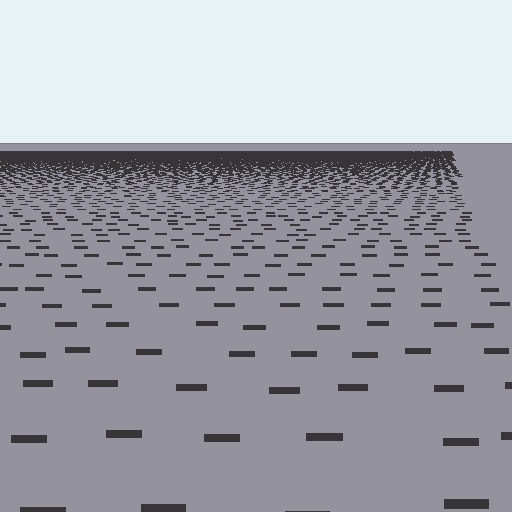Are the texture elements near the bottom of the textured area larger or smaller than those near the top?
Larger. Near the bottom, elements are closer to the viewer and appear at a bigger on-screen size.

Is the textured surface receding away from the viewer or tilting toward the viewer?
The surface is receding away from the viewer. Texture elements get smaller and denser toward the top.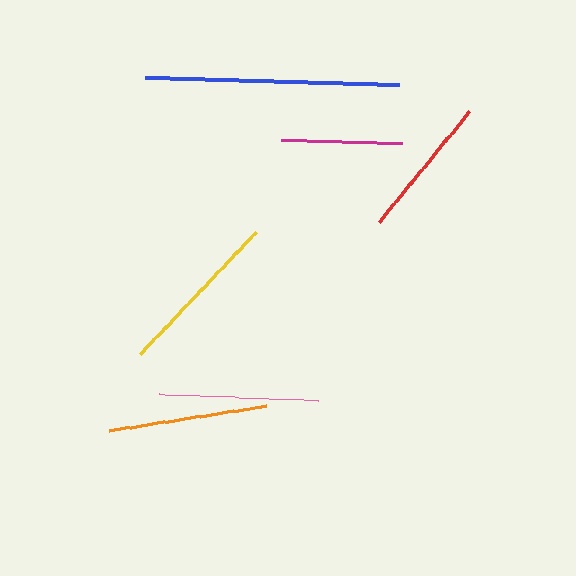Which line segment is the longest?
The blue line is the longest at approximately 253 pixels.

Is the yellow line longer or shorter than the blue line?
The blue line is longer than the yellow line.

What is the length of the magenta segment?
The magenta segment is approximately 121 pixels long.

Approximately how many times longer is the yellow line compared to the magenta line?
The yellow line is approximately 1.4 times the length of the magenta line.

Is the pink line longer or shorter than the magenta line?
The pink line is longer than the magenta line.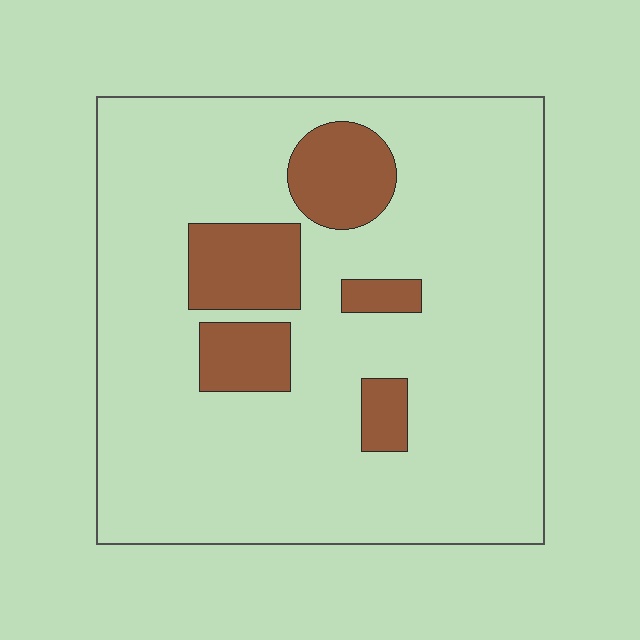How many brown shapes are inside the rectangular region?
5.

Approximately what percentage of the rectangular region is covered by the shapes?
Approximately 15%.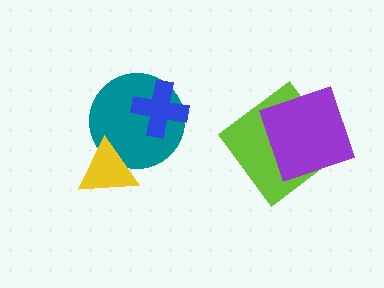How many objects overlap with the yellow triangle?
1 object overlaps with the yellow triangle.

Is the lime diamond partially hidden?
Yes, it is partially covered by another shape.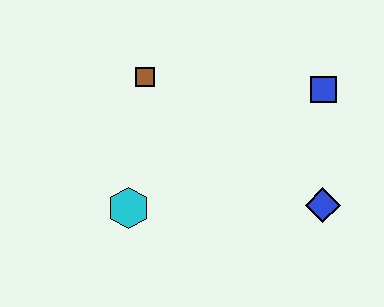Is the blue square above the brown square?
No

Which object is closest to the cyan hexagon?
The brown square is closest to the cyan hexagon.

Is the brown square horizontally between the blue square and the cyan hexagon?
Yes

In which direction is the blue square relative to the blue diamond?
The blue square is above the blue diamond.